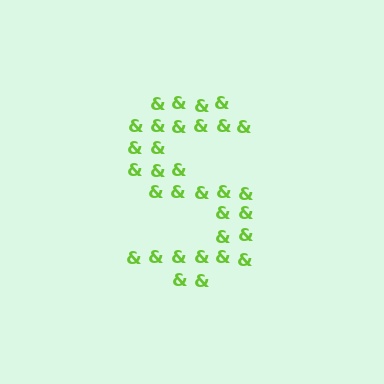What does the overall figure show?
The overall figure shows the letter S.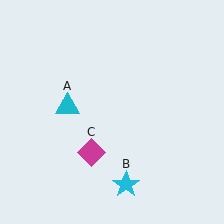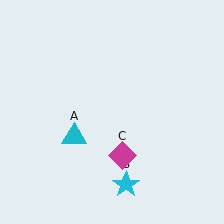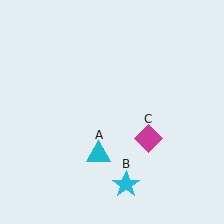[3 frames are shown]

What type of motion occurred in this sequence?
The cyan triangle (object A), magenta diamond (object C) rotated counterclockwise around the center of the scene.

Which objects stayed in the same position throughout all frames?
Cyan star (object B) remained stationary.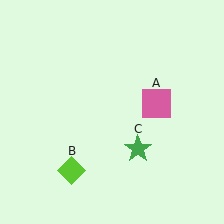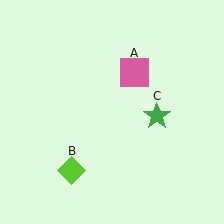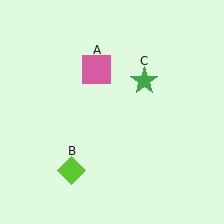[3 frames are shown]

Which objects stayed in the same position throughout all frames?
Lime diamond (object B) remained stationary.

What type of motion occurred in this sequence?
The pink square (object A), green star (object C) rotated counterclockwise around the center of the scene.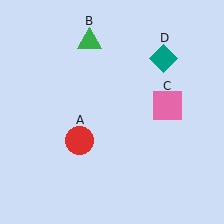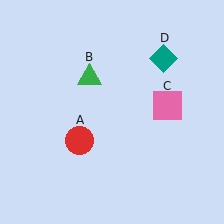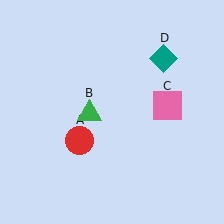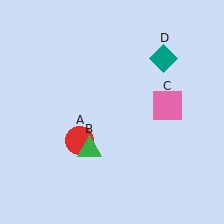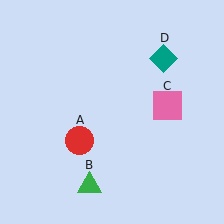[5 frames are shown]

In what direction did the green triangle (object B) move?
The green triangle (object B) moved down.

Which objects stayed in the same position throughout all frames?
Red circle (object A) and pink square (object C) and teal diamond (object D) remained stationary.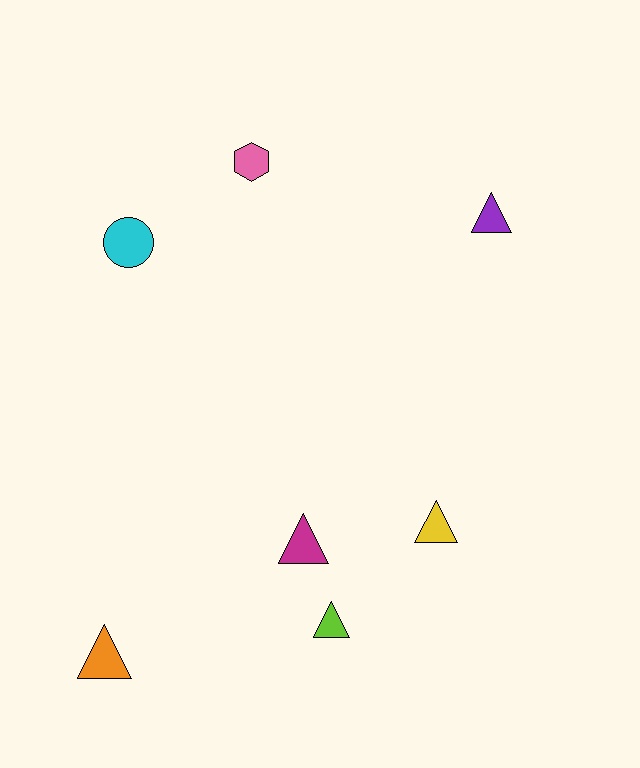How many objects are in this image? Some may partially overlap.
There are 7 objects.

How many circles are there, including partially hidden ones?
There is 1 circle.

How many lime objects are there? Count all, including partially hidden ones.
There is 1 lime object.